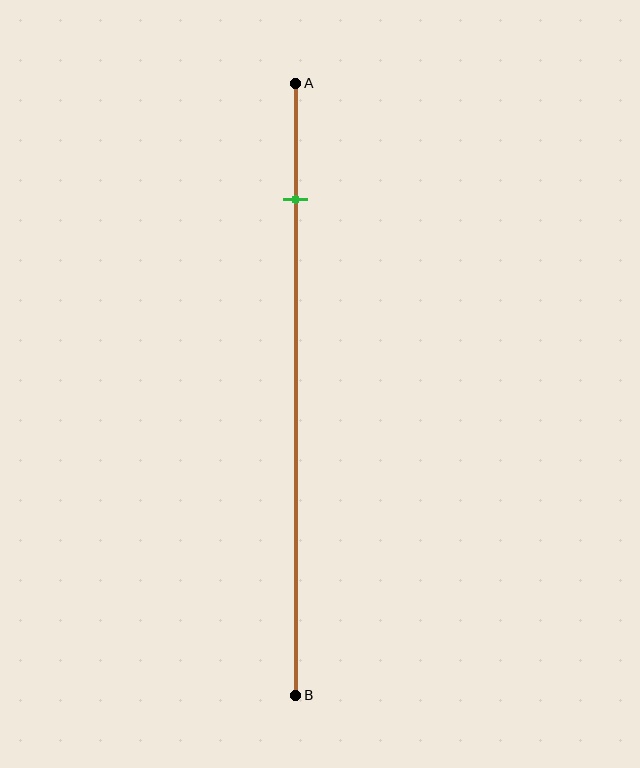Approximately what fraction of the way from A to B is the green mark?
The green mark is approximately 20% of the way from A to B.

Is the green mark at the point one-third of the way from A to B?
No, the mark is at about 20% from A, not at the 33% one-third point.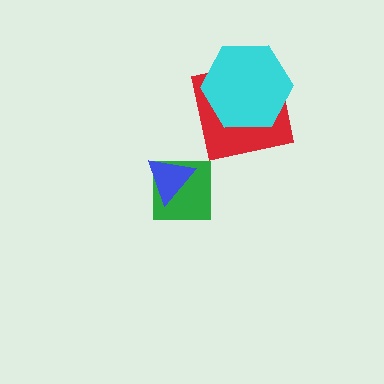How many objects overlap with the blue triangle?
1 object overlaps with the blue triangle.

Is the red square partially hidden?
Yes, it is partially covered by another shape.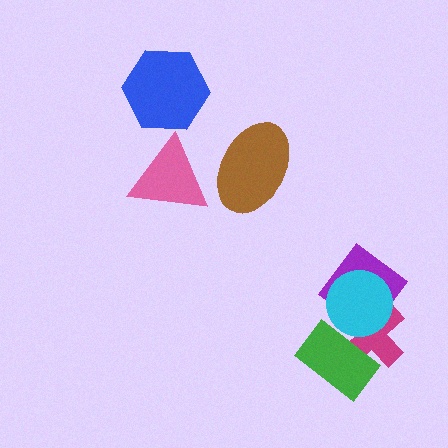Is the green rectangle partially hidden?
Yes, it is partially covered by another shape.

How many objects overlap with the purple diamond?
2 objects overlap with the purple diamond.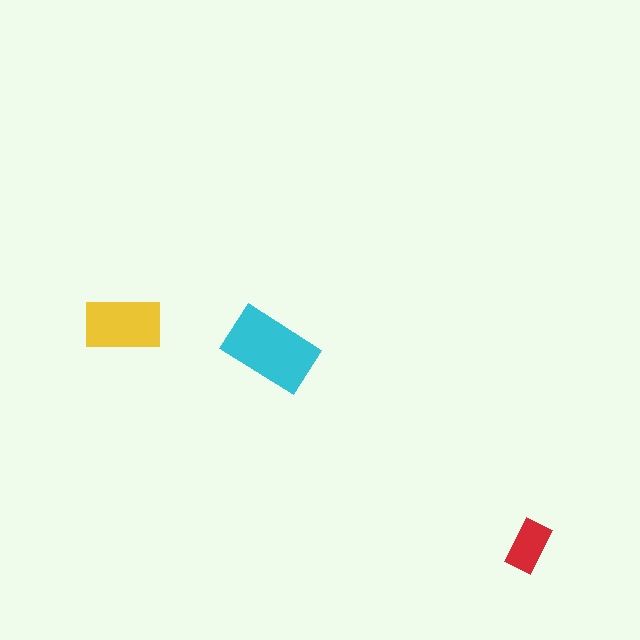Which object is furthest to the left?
The yellow rectangle is leftmost.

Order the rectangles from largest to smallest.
the cyan one, the yellow one, the red one.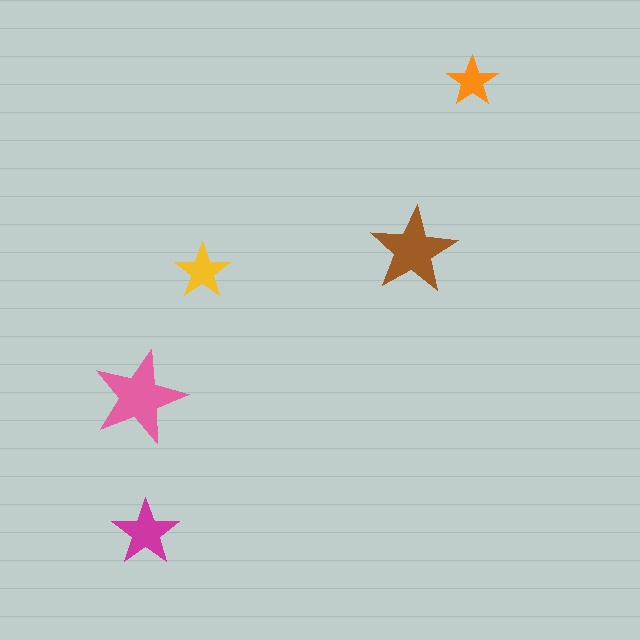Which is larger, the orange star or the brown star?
The brown one.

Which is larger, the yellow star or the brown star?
The brown one.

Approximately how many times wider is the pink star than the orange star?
About 2 times wider.